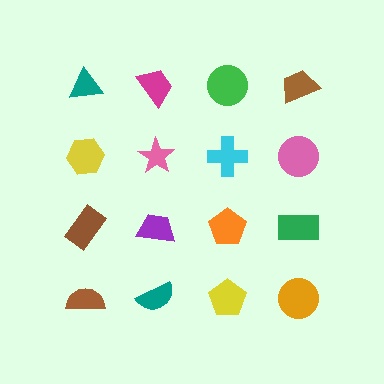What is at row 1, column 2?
A magenta trapezoid.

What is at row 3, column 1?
A brown rectangle.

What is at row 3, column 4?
A green rectangle.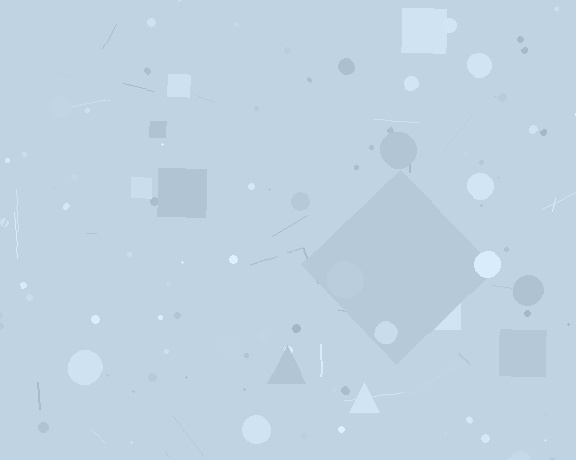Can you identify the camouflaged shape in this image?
The camouflaged shape is a diamond.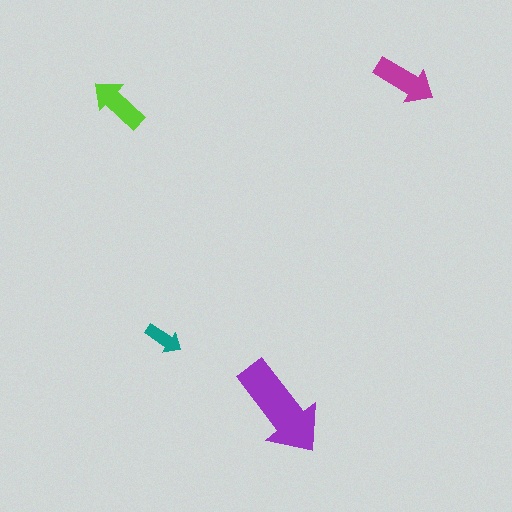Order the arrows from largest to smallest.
the purple one, the magenta one, the lime one, the teal one.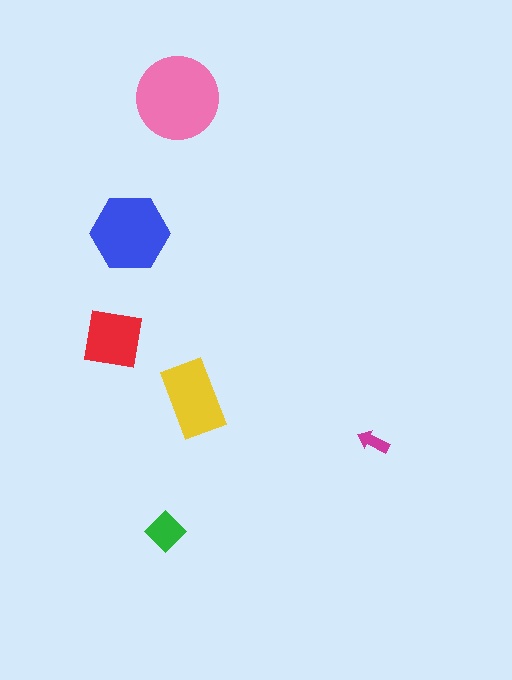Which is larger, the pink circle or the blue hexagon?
The pink circle.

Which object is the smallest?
The magenta arrow.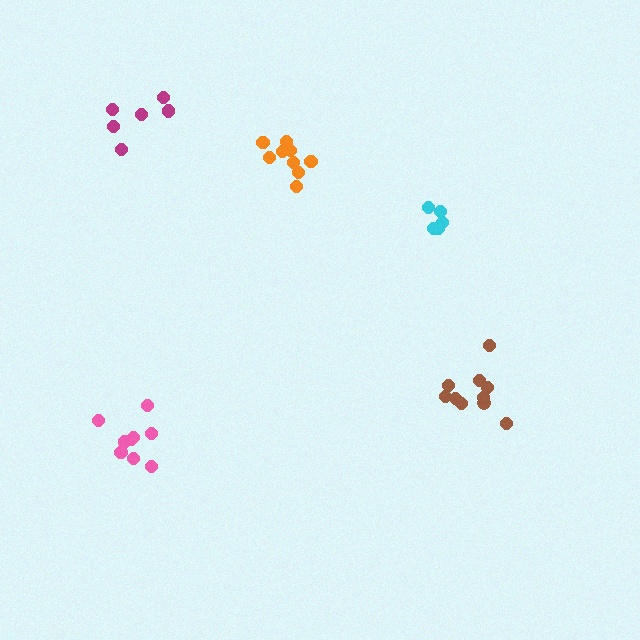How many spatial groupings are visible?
There are 5 spatial groupings.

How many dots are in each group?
Group 1: 5 dots, Group 2: 6 dots, Group 3: 10 dots, Group 4: 9 dots, Group 5: 9 dots (39 total).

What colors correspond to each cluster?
The clusters are colored: cyan, magenta, brown, orange, pink.